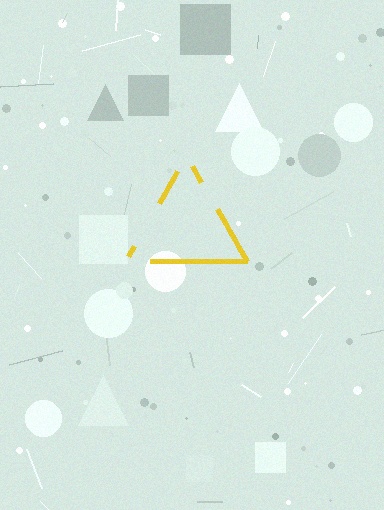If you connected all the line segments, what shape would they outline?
They would outline a triangle.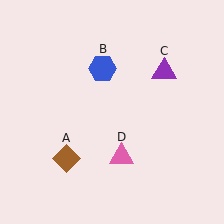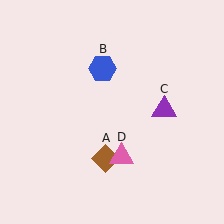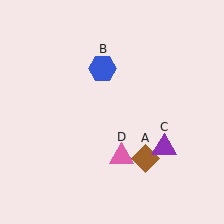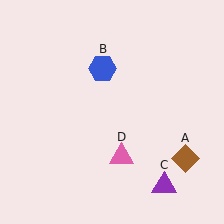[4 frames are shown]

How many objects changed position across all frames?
2 objects changed position: brown diamond (object A), purple triangle (object C).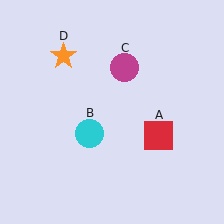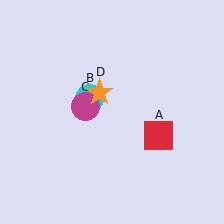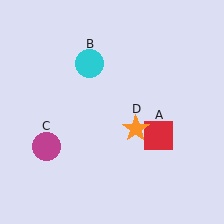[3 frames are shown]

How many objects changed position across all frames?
3 objects changed position: cyan circle (object B), magenta circle (object C), orange star (object D).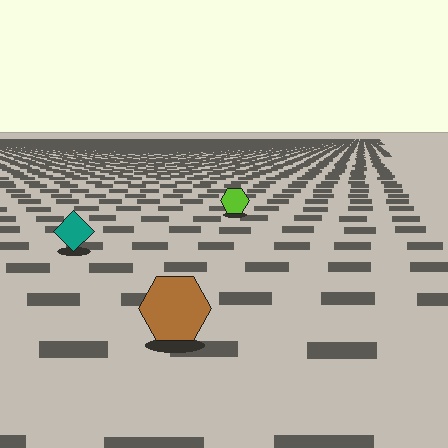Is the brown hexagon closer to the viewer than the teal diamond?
Yes. The brown hexagon is closer — you can tell from the texture gradient: the ground texture is coarser near it.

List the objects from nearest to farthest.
From nearest to farthest: the brown hexagon, the teal diamond, the lime hexagon.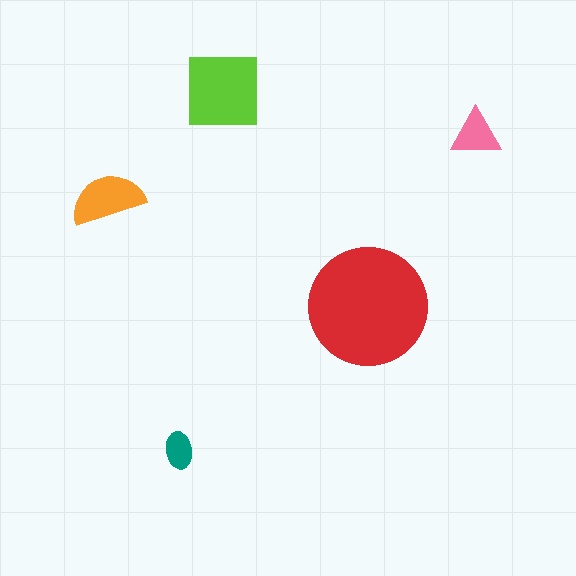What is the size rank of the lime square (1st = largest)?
2nd.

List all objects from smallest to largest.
The teal ellipse, the pink triangle, the orange semicircle, the lime square, the red circle.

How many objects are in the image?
There are 5 objects in the image.